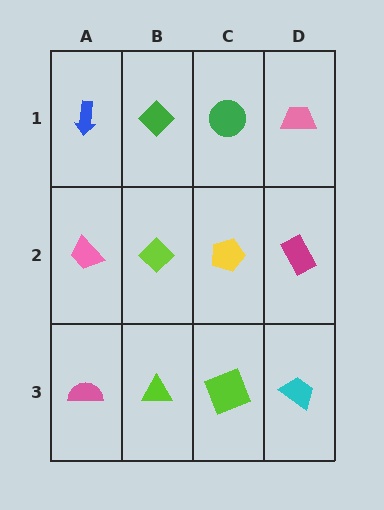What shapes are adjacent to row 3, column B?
A lime diamond (row 2, column B), a pink semicircle (row 3, column A), a lime square (row 3, column C).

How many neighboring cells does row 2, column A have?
3.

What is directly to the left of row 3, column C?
A lime triangle.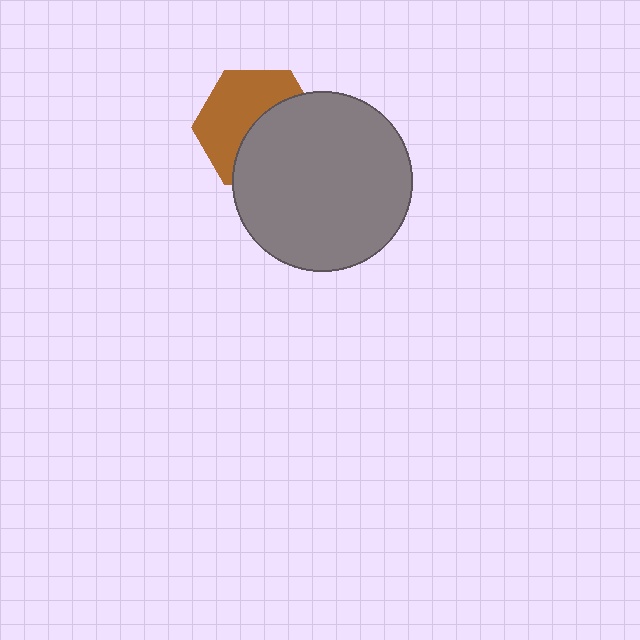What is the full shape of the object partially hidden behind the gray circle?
The partially hidden object is a brown hexagon.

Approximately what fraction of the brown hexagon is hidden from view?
Roughly 49% of the brown hexagon is hidden behind the gray circle.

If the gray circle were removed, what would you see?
You would see the complete brown hexagon.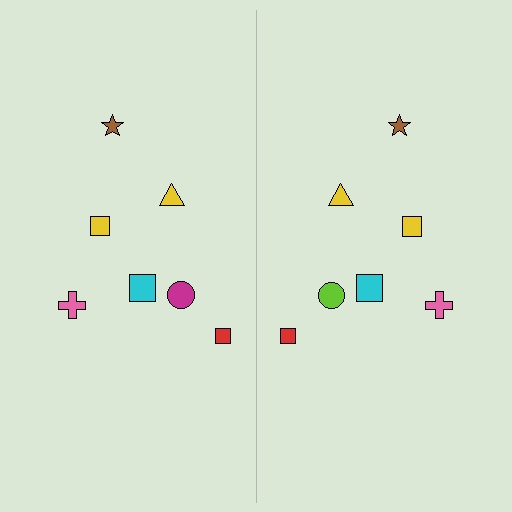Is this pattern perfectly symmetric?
No, the pattern is not perfectly symmetric. The lime circle on the right side breaks the symmetry — its mirror counterpart is magenta.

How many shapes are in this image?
There are 14 shapes in this image.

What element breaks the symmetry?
The lime circle on the right side breaks the symmetry — its mirror counterpart is magenta.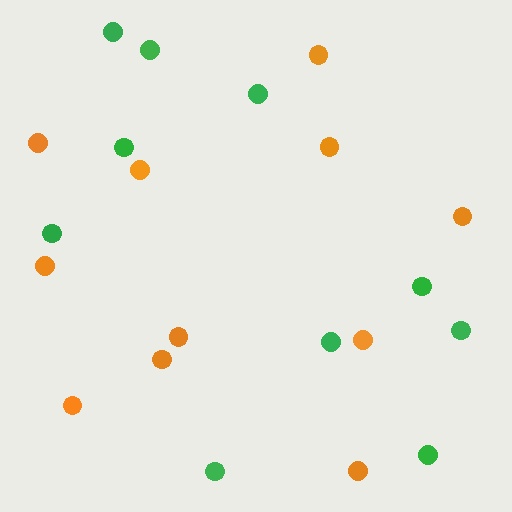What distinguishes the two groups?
There are 2 groups: one group of orange circles (11) and one group of green circles (10).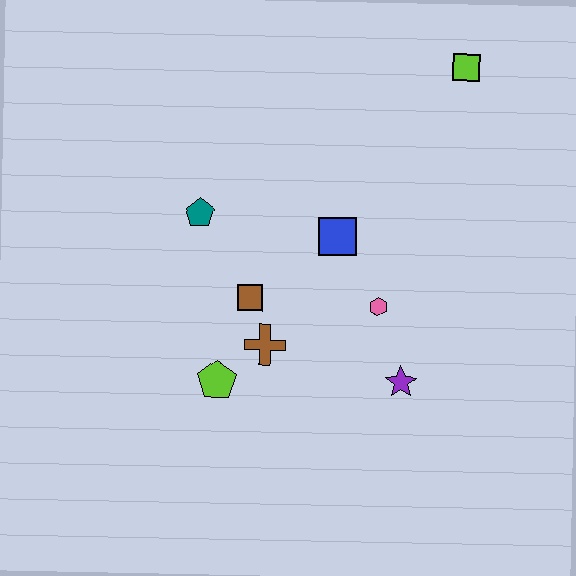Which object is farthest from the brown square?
The lime square is farthest from the brown square.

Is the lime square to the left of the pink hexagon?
No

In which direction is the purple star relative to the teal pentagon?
The purple star is to the right of the teal pentagon.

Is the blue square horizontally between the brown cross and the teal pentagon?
No